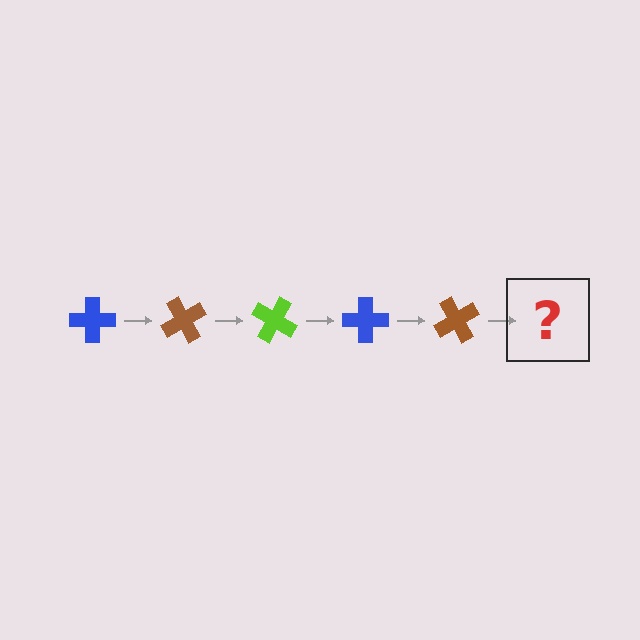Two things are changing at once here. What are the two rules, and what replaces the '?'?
The two rules are that it rotates 60 degrees each step and the color cycles through blue, brown, and lime. The '?' should be a lime cross, rotated 300 degrees from the start.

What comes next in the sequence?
The next element should be a lime cross, rotated 300 degrees from the start.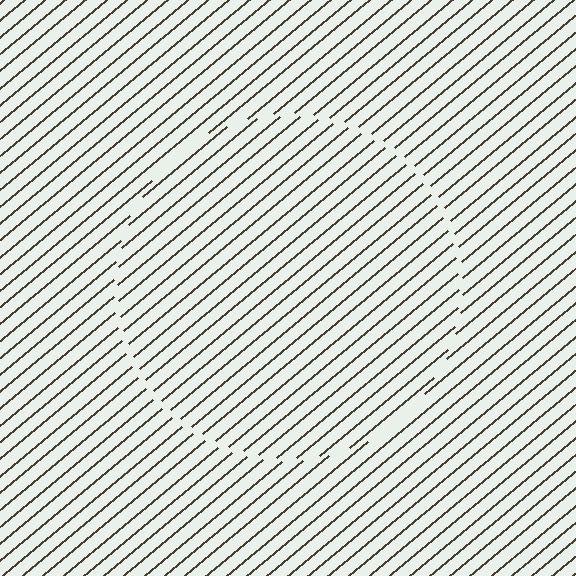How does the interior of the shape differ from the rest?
The interior of the shape contains the same grating, shifted by half a period — the contour is defined by the phase discontinuity where line-ends from the inner and outer gratings abut.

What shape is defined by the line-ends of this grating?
An illusory circle. The interior of the shape contains the same grating, shifted by half a period — the contour is defined by the phase discontinuity where line-ends from the inner and outer gratings abut.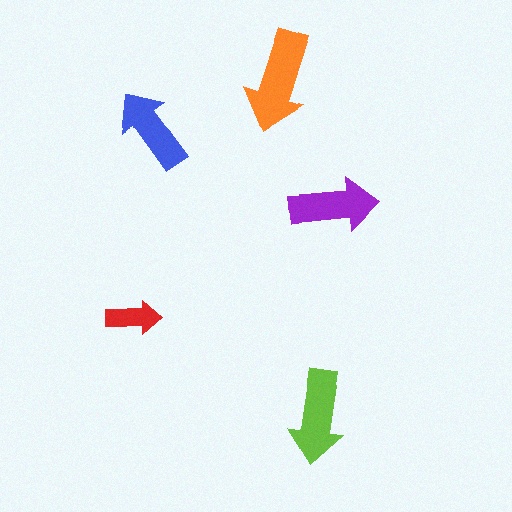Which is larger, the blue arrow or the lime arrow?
The lime one.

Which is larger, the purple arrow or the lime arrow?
The lime one.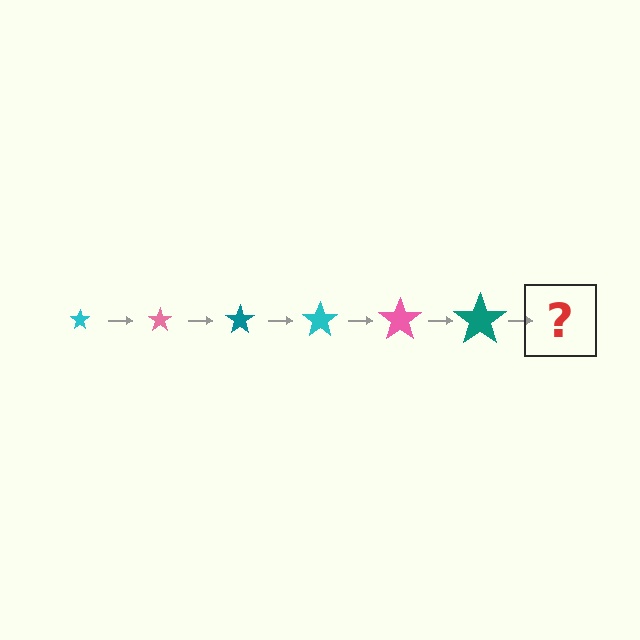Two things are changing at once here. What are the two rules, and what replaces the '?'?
The two rules are that the star grows larger each step and the color cycles through cyan, pink, and teal. The '?' should be a cyan star, larger than the previous one.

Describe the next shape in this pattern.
It should be a cyan star, larger than the previous one.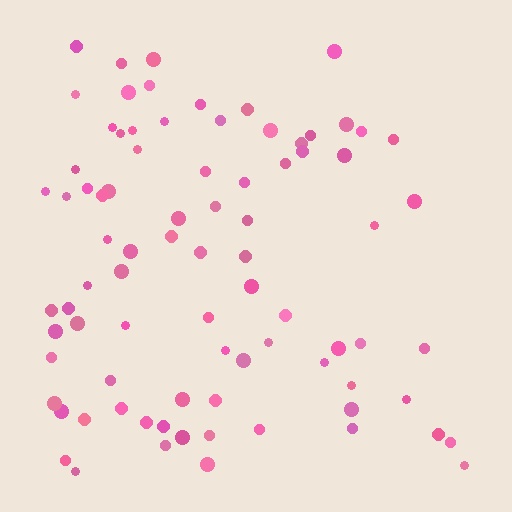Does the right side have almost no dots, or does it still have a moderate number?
Still a moderate number, just noticeably fewer than the left.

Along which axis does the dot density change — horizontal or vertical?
Horizontal.